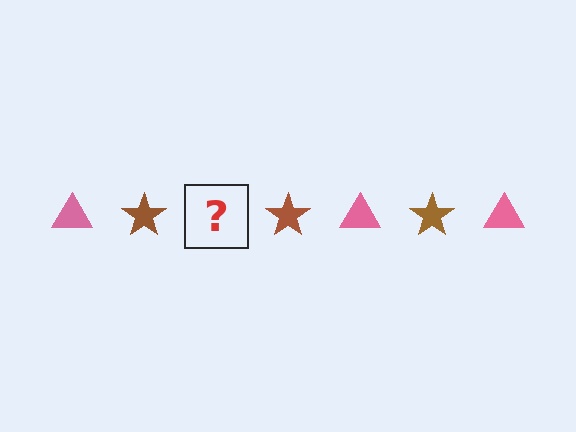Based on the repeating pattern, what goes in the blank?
The blank should be a pink triangle.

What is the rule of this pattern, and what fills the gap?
The rule is that the pattern alternates between pink triangle and brown star. The gap should be filled with a pink triangle.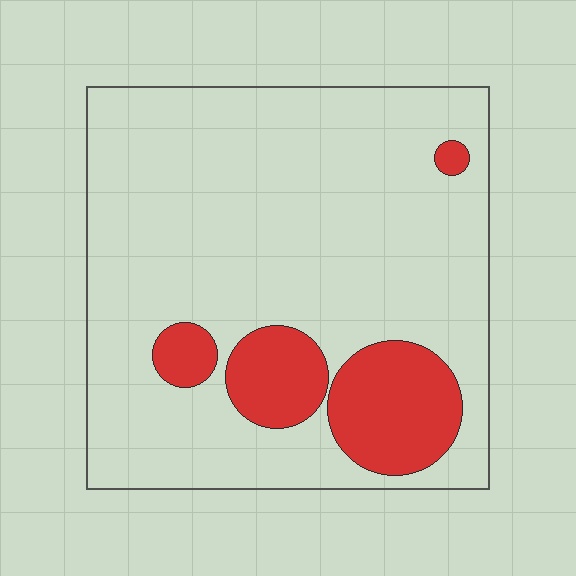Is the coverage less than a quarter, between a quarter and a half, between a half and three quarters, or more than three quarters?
Less than a quarter.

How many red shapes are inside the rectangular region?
4.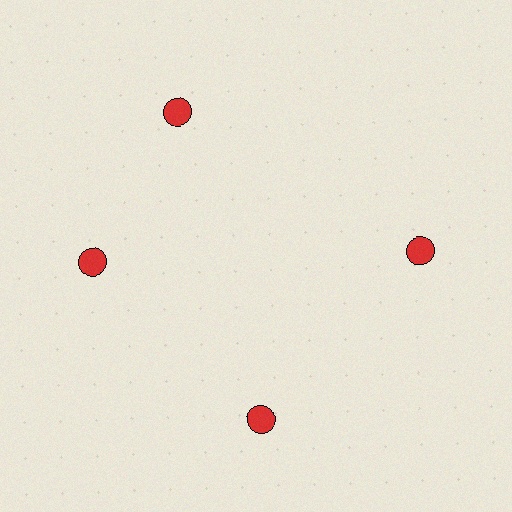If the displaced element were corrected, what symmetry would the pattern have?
It would have 4-fold rotational symmetry — the pattern would map onto itself every 90 degrees.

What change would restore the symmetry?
The symmetry would be restored by rotating it back into even spacing with its neighbors so that all 4 circles sit at equal angles and equal distance from the center.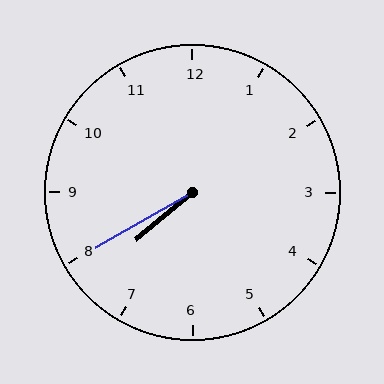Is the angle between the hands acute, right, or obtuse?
It is acute.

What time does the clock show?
7:40.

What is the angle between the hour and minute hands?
Approximately 10 degrees.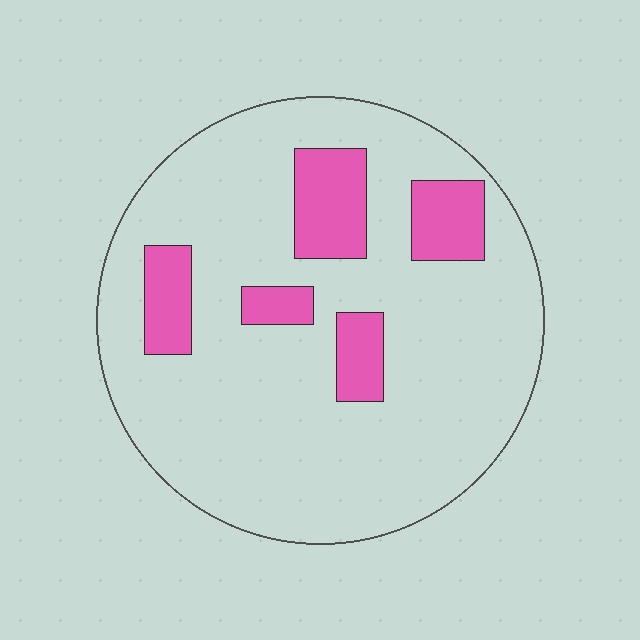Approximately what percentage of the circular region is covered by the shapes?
Approximately 15%.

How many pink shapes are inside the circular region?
5.